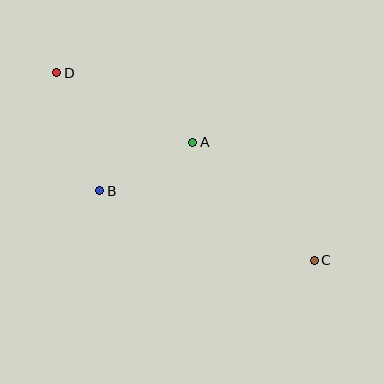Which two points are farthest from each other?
Points C and D are farthest from each other.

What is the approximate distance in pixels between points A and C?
The distance between A and C is approximately 169 pixels.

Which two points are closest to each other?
Points A and B are closest to each other.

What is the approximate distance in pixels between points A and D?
The distance between A and D is approximately 153 pixels.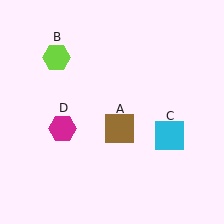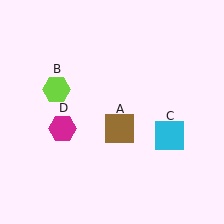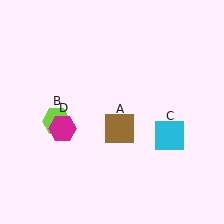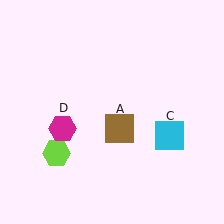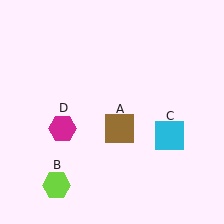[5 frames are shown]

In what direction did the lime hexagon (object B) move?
The lime hexagon (object B) moved down.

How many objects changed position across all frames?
1 object changed position: lime hexagon (object B).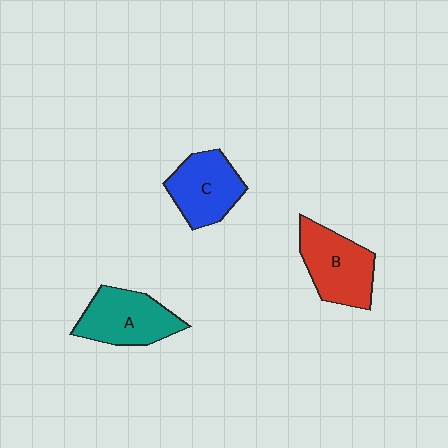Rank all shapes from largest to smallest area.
From largest to smallest: B (red), A (teal), C (blue).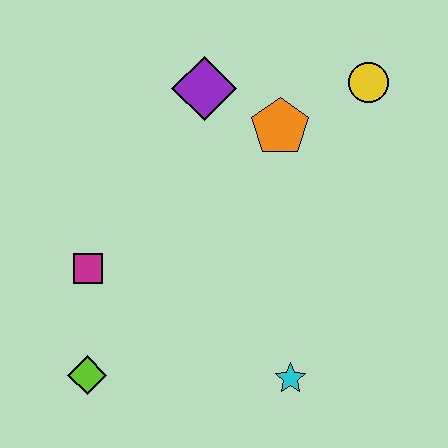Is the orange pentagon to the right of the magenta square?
Yes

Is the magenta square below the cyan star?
No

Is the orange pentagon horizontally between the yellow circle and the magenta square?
Yes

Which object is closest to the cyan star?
The lime diamond is closest to the cyan star.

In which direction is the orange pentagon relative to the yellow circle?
The orange pentagon is to the left of the yellow circle.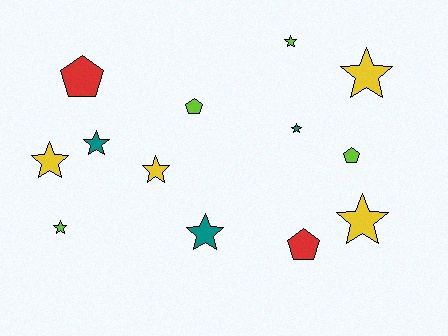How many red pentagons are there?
There are 2 red pentagons.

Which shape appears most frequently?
Star, with 9 objects.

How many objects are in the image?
There are 13 objects.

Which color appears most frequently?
Yellow, with 4 objects.